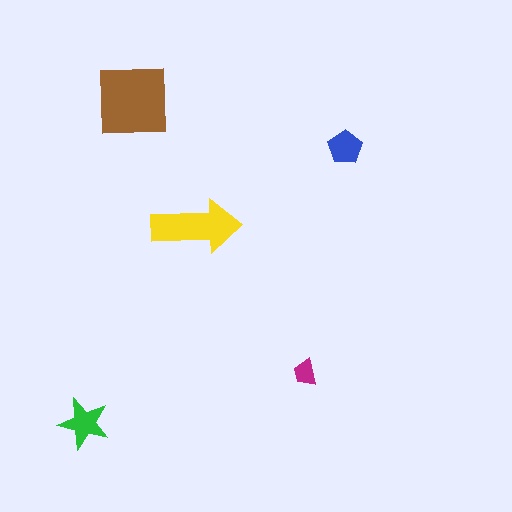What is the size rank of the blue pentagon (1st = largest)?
4th.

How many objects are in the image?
There are 5 objects in the image.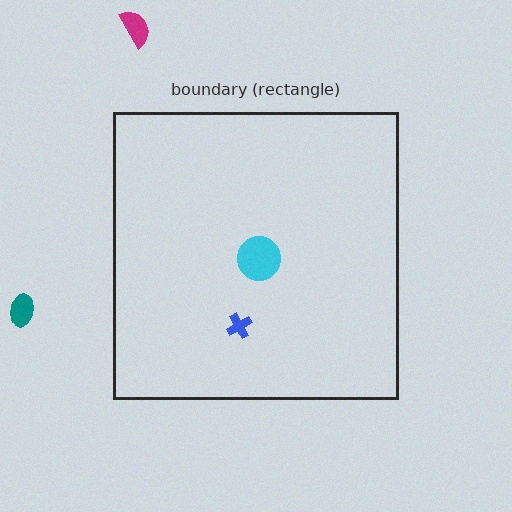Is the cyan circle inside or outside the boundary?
Inside.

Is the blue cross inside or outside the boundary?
Inside.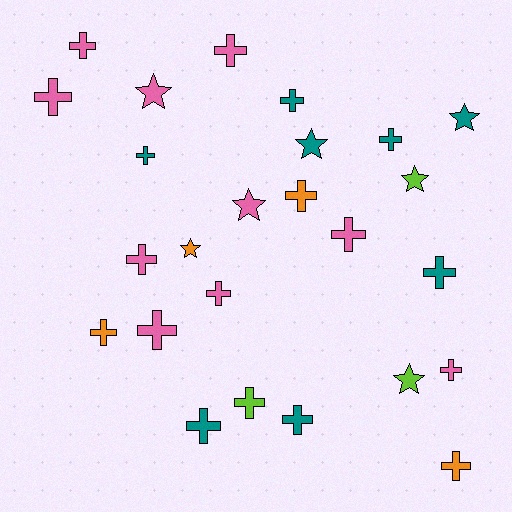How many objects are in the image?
There are 25 objects.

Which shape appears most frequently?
Cross, with 18 objects.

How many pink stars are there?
There are 2 pink stars.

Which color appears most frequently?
Pink, with 10 objects.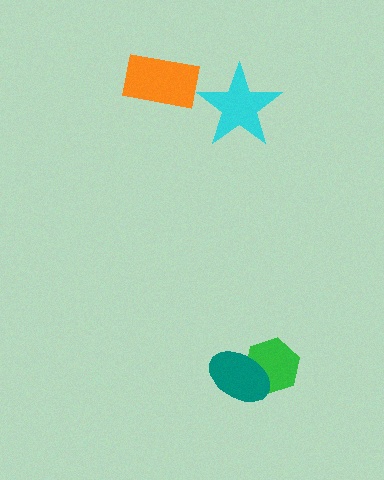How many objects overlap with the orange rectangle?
0 objects overlap with the orange rectangle.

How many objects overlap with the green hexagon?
1 object overlaps with the green hexagon.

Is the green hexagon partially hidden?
Yes, it is partially covered by another shape.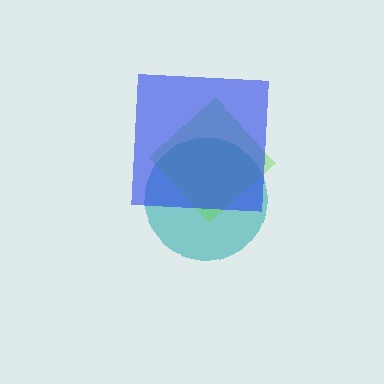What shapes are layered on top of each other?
The layered shapes are: a teal circle, a lime diamond, a blue square.